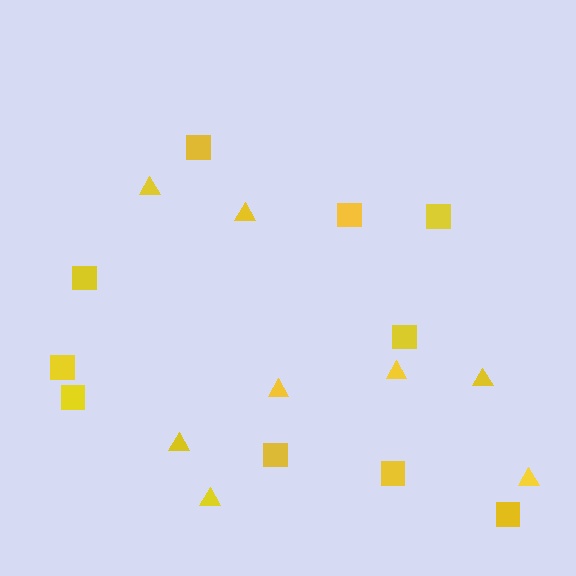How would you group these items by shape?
There are 2 groups: one group of triangles (8) and one group of squares (10).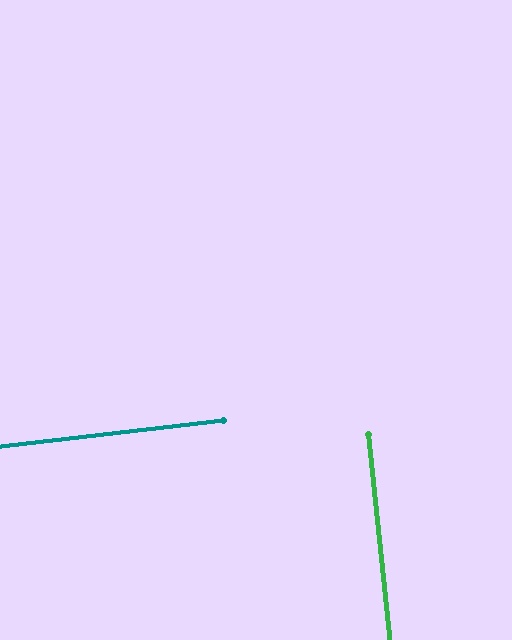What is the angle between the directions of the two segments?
Approximately 89 degrees.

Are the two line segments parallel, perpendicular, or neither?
Perpendicular — they meet at approximately 89°.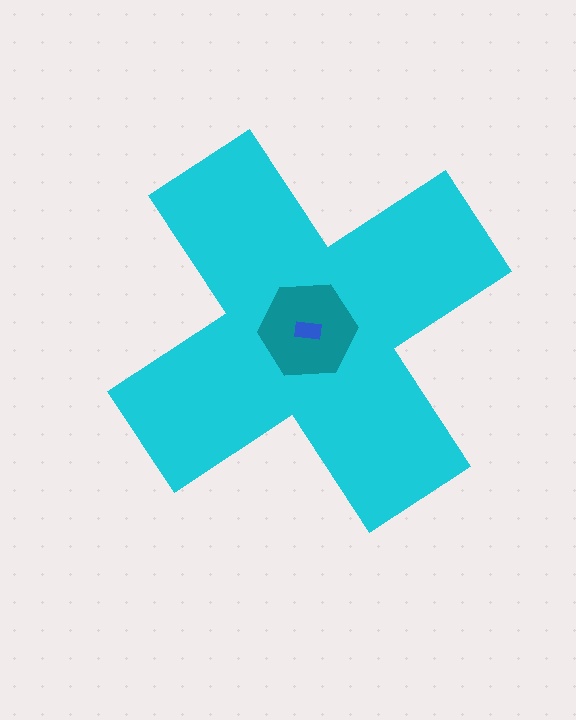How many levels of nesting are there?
3.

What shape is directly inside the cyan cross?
The teal hexagon.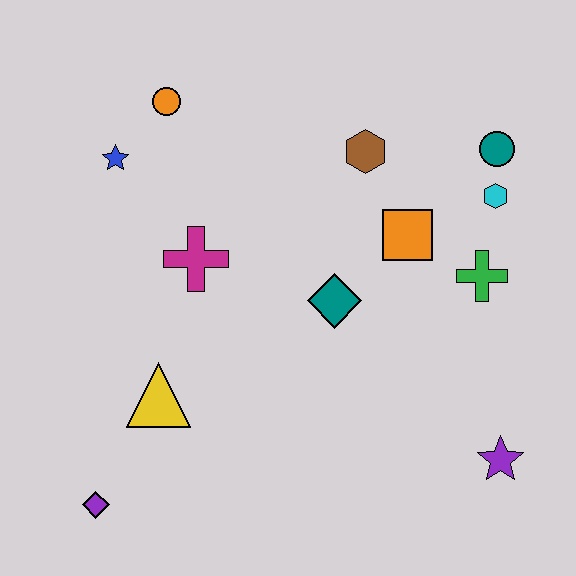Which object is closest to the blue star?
The orange circle is closest to the blue star.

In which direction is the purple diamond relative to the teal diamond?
The purple diamond is to the left of the teal diamond.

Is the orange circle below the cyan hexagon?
No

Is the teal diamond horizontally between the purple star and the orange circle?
Yes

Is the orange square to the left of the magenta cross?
No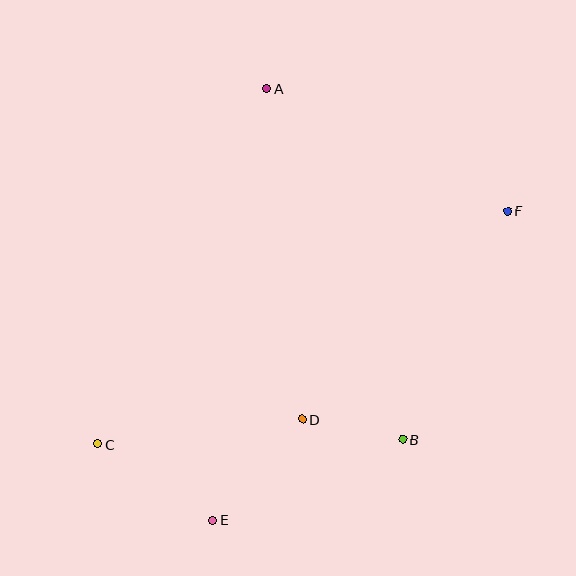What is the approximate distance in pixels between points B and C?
The distance between B and C is approximately 305 pixels.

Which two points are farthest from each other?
Points C and F are farthest from each other.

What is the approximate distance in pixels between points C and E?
The distance between C and E is approximately 138 pixels.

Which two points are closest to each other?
Points B and D are closest to each other.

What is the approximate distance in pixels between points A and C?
The distance between A and C is approximately 394 pixels.